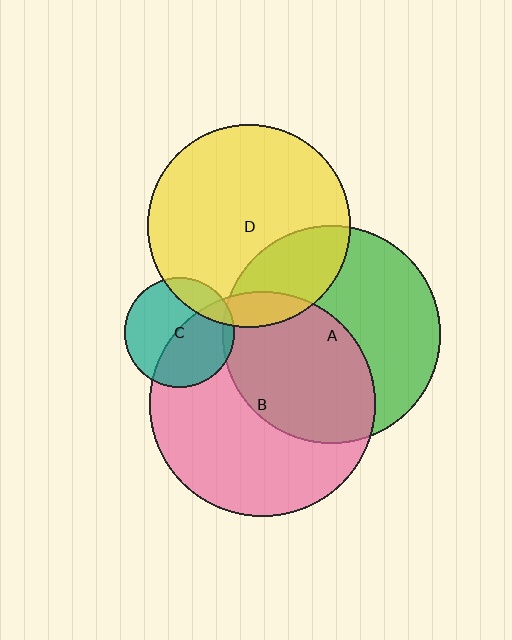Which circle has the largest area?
Circle B (pink).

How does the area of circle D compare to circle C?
Approximately 3.4 times.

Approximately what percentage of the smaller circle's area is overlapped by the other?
Approximately 25%.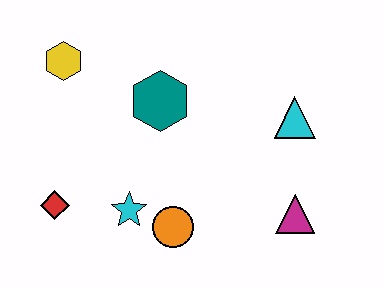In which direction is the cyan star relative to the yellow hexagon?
The cyan star is below the yellow hexagon.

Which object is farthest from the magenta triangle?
The yellow hexagon is farthest from the magenta triangle.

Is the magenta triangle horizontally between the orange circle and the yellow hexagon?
No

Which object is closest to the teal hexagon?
The yellow hexagon is closest to the teal hexagon.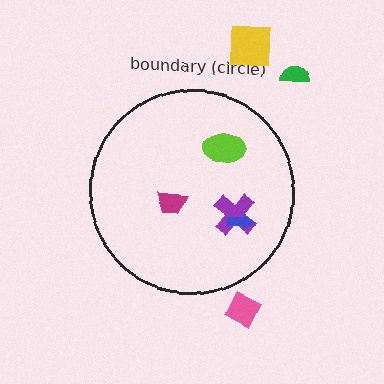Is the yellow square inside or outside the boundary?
Outside.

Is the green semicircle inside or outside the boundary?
Outside.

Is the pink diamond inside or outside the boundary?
Outside.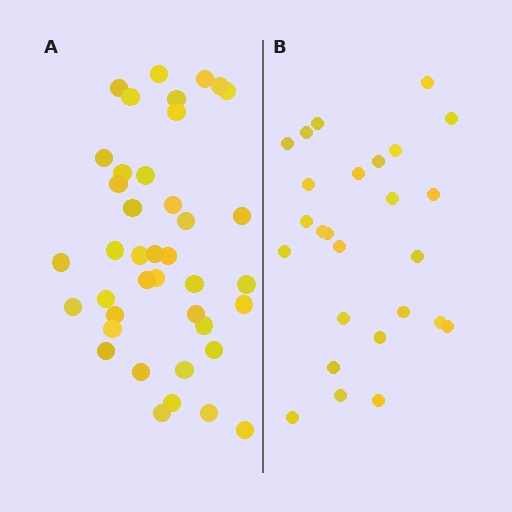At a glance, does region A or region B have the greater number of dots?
Region A (the left region) has more dots.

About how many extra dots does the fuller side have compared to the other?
Region A has approximately 15 more dots than region B.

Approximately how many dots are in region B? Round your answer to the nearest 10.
About 30 dots. (The exact count is 26, which rounds to 30.)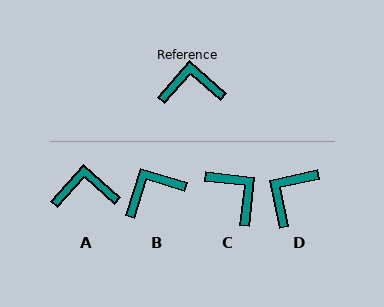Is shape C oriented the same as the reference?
No, it is off by about 55 degrees.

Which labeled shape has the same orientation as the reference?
A.